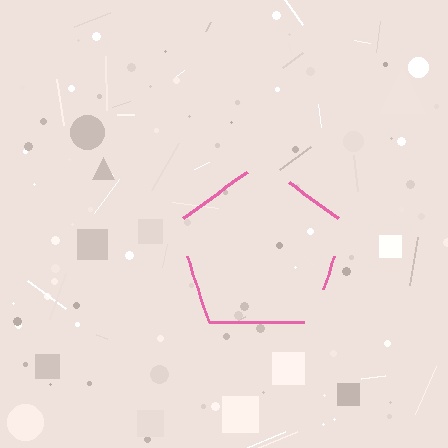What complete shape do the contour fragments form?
The contour fragments form a pentagon.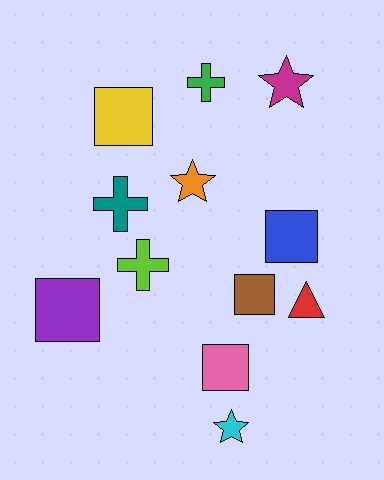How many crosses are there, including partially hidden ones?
There are 3 crosses.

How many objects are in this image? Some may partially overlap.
There are 12 objects.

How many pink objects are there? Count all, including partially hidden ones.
There is 1 pink object.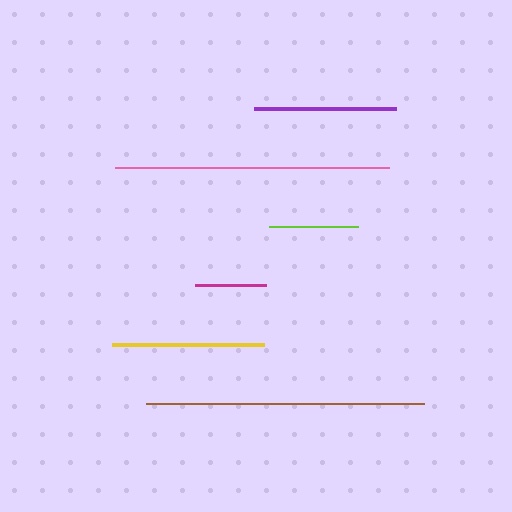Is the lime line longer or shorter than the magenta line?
The lime line is longer than the magenta line.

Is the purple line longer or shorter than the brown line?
The brown line is longer than the purple line.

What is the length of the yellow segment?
The yellow segment is approximately 152 pixels long.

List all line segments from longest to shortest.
From longest to shortest: brown, pink, yellow, purple, lime, magenta.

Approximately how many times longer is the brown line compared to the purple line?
The brown line is approximately 2.0 times the length of the purple line.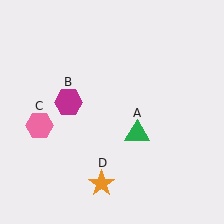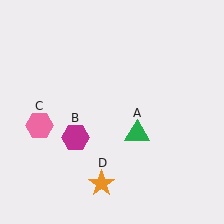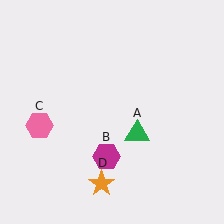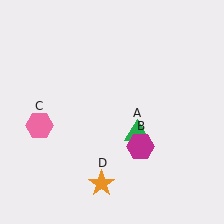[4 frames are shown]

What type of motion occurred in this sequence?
The magenta hexagon (object B) rotated counterclockwise around the center of the scene.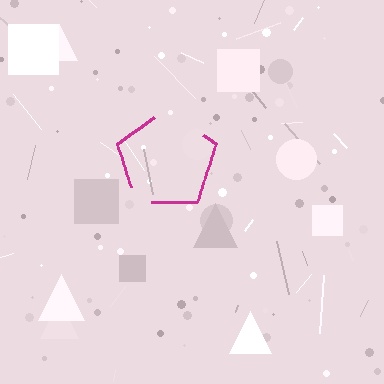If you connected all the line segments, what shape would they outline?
They would outline a pentagon.